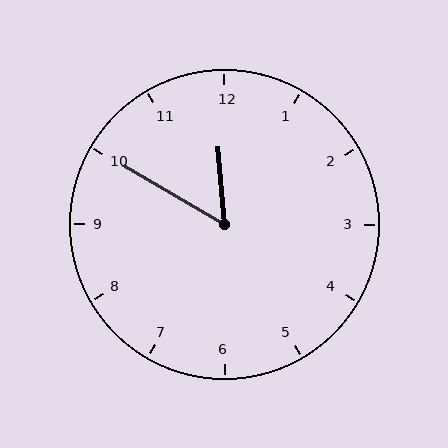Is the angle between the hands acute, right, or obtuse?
It is acute.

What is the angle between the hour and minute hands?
Approximately 55 degrees.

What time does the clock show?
11:50.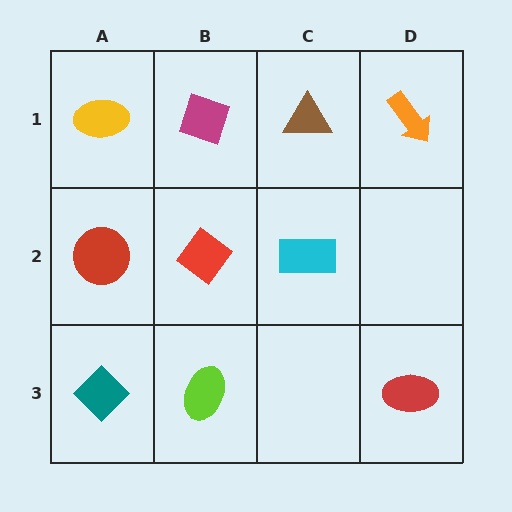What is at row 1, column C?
A brown triangle.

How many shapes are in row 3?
3 shapes.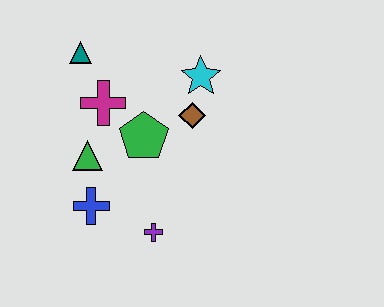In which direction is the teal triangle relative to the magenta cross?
The teal triangle is above the magenta cross.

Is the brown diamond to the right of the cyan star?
No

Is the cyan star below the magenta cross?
No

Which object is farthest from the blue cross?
The cyan star is farthest from the blue cross.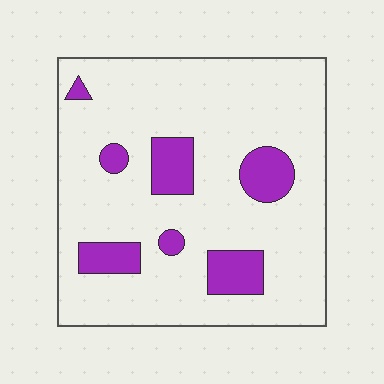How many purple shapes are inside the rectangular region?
7.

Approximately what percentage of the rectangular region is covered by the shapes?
Approximately 15%.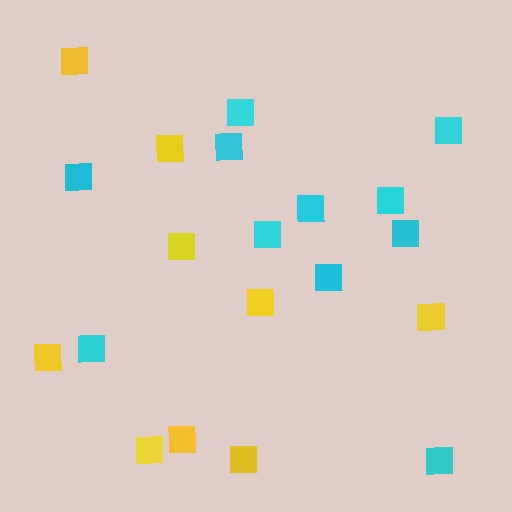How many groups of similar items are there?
There are 2 groups: one group of yellow squares (9) and one group of cyan squares (11).